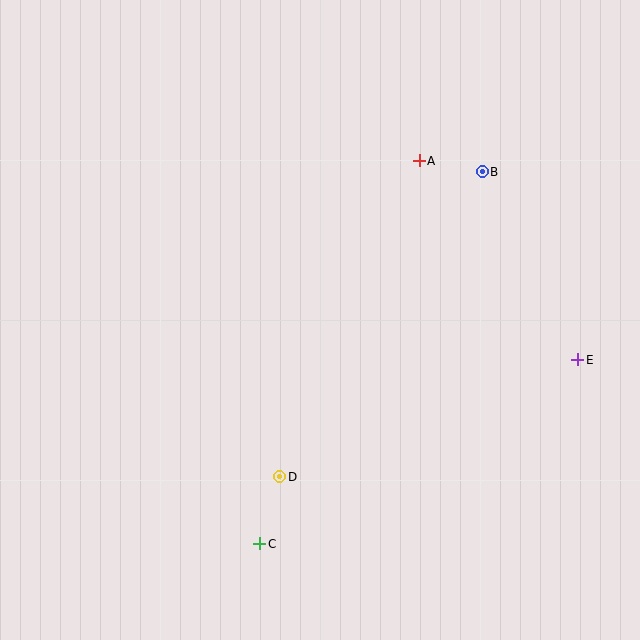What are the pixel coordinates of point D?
Point D is at (280, 477).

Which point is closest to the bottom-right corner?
Point E is closest to the bottom-right corner.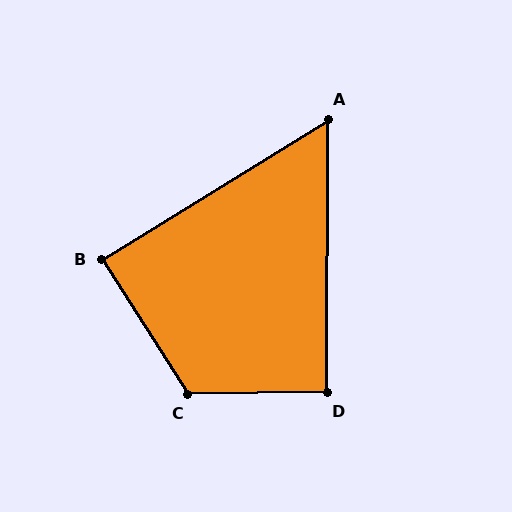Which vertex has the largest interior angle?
C, at approximately 122 degrees.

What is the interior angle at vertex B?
Approximately 89 degrees (approximately right).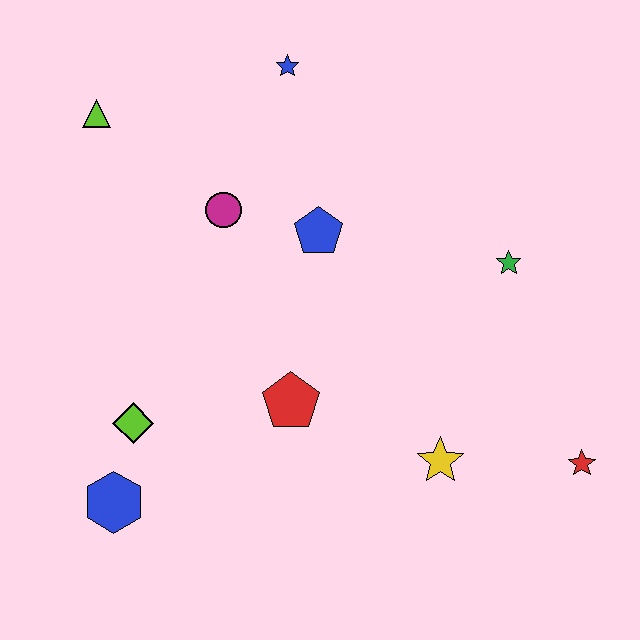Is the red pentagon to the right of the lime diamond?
Yes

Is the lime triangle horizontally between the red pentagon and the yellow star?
No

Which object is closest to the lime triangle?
The magenta circle is closest to the lime triangle.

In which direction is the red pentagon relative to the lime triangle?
The red pentagon is below the lime triangle.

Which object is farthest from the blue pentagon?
The red star is farthest from the blue pentagon.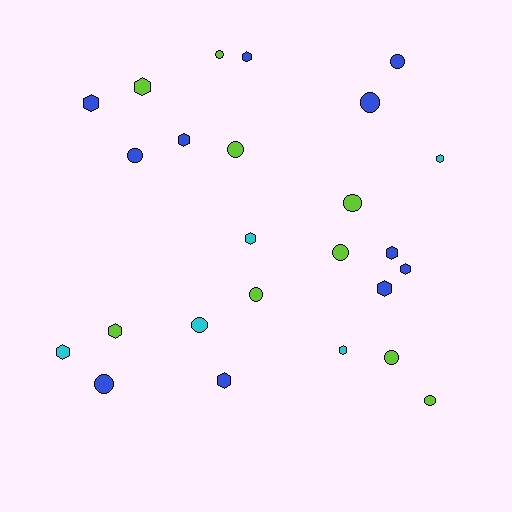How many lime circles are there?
There are 7 lime circles.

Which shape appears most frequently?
Hexagon, with 13 objects.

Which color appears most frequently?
Blue, with 11 objects.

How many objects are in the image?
There are 25 objects.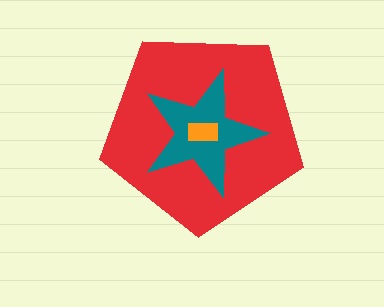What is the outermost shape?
The red pentagon.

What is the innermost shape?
The orange rectangle.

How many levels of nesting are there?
3.